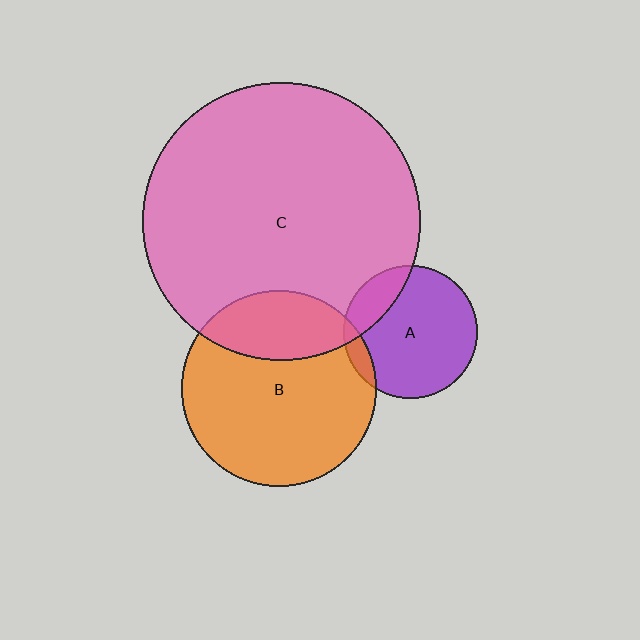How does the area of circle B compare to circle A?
Approximately 2.2 times.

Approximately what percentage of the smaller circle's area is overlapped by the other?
Approximately 10%.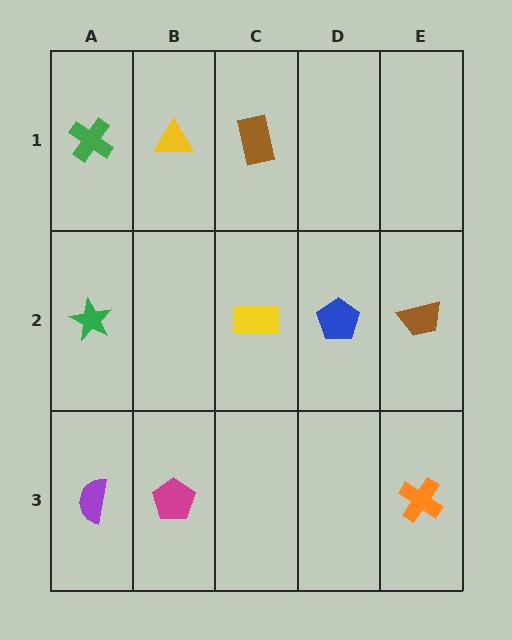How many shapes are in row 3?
3 shapes.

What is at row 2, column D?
A blue pentagon.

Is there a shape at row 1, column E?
No, that cell is empty.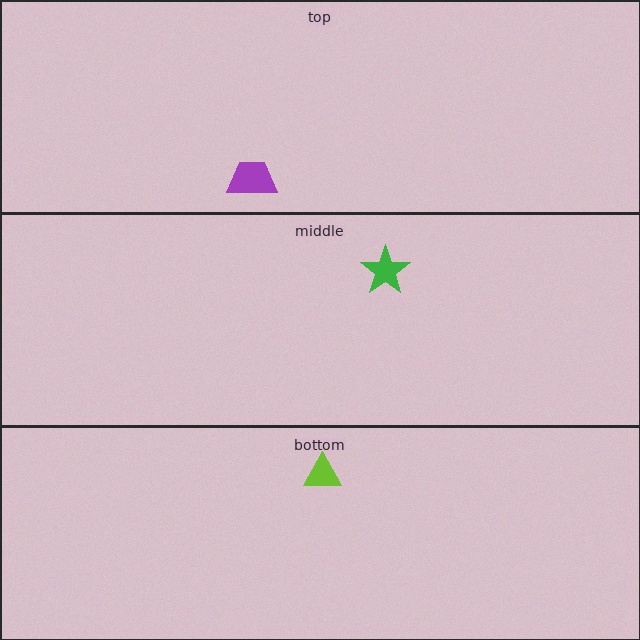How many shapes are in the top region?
1.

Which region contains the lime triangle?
The bottom region.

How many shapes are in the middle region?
1.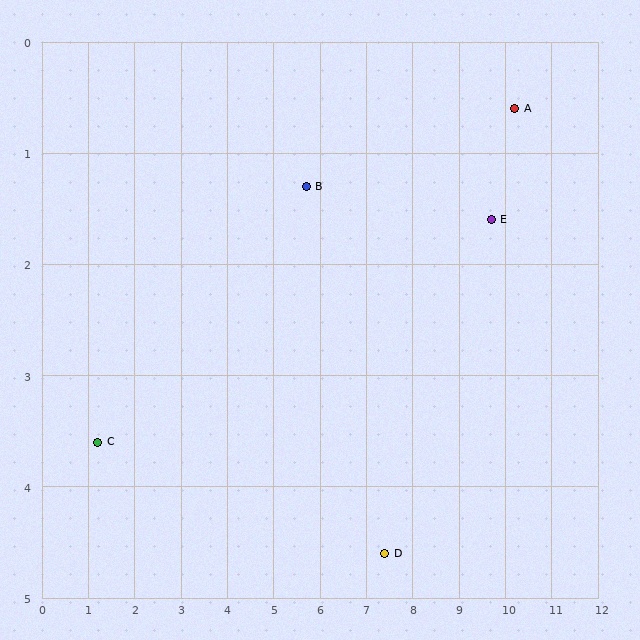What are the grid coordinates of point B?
Point B is at approximately (5.7, 1.3).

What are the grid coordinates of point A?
Point A is at approximately (10.2, 0.6).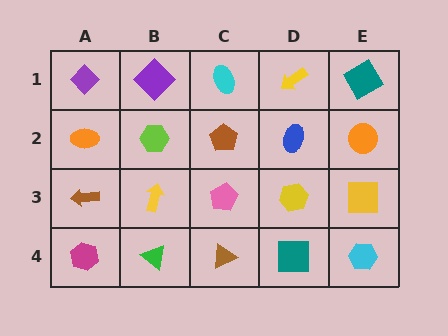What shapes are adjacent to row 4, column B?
A yellow arrow (row 3, column B), a magenta hexagon (row 4, column A), a brown triangle (row 4, column C).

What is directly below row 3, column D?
A teal square.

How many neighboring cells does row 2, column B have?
4.